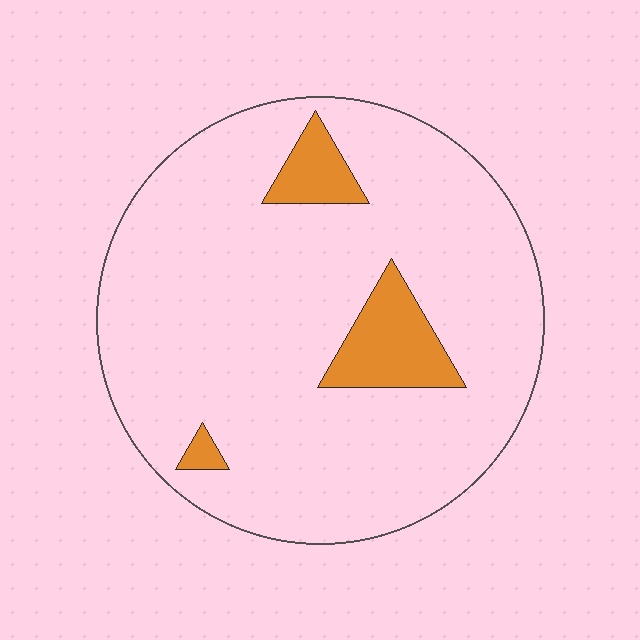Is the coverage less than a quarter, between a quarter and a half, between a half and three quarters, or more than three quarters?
Less than a quarter.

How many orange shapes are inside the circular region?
3.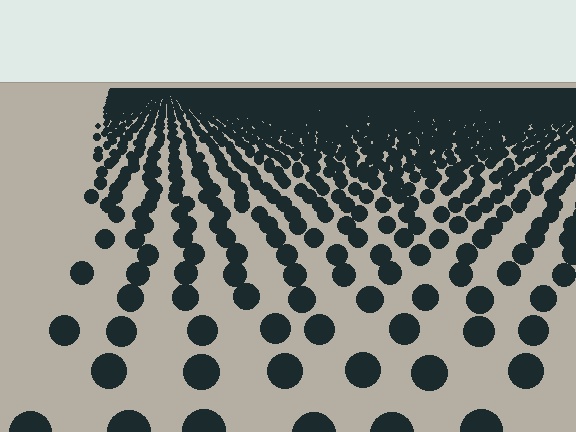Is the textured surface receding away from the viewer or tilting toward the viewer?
The surface is receding away from the viewer. Texture elements get smaller and denser toward the top.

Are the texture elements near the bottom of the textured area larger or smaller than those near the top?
Larger. Near the bottom, elements are closer to the viewer and appear at a bigger on-screen size.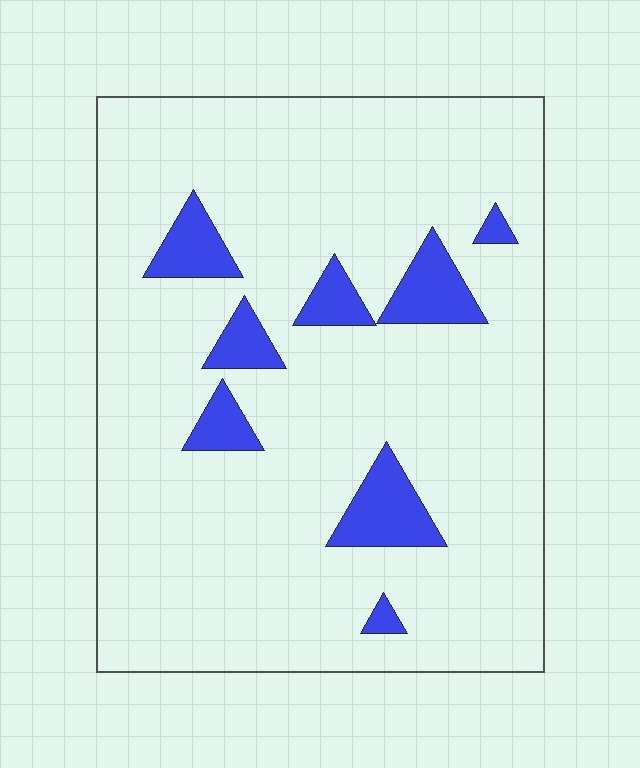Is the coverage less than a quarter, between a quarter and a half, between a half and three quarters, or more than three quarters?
Less than a quarter.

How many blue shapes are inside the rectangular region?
8.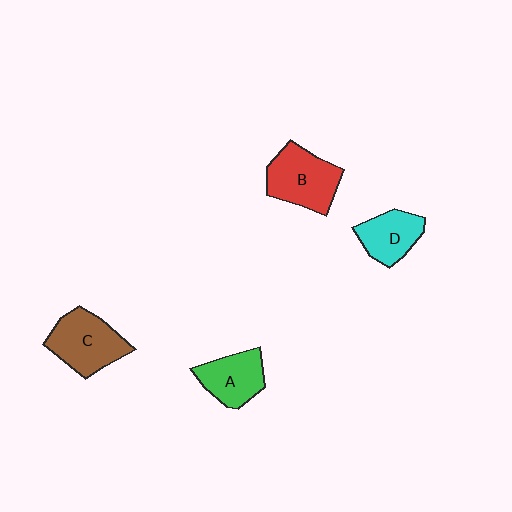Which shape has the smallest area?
Shape D (cyan).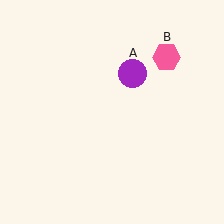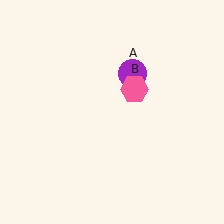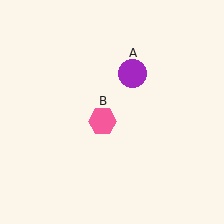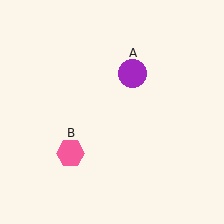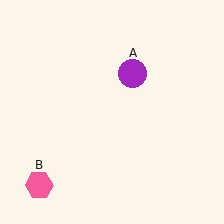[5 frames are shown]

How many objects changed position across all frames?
1 object changed position: pink hexagon (object B).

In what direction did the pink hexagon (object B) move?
The pink hexagon (object B) moved down and to the left.